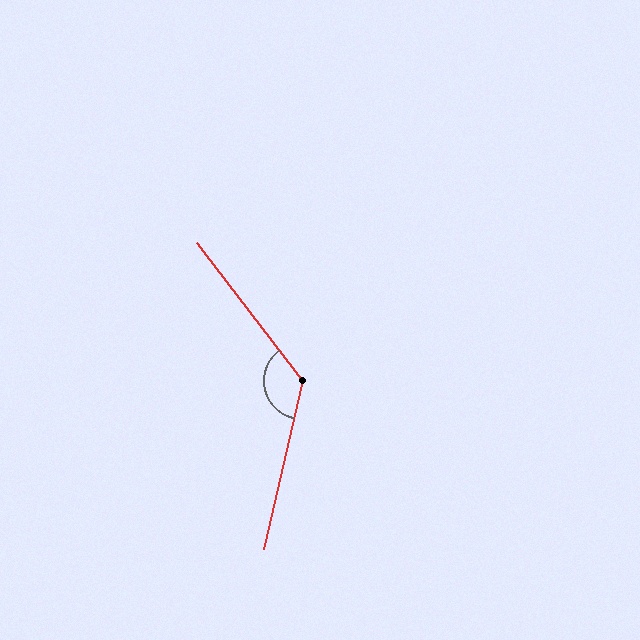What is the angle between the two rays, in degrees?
Approximately 130 degrees.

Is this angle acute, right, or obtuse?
It is obtuse.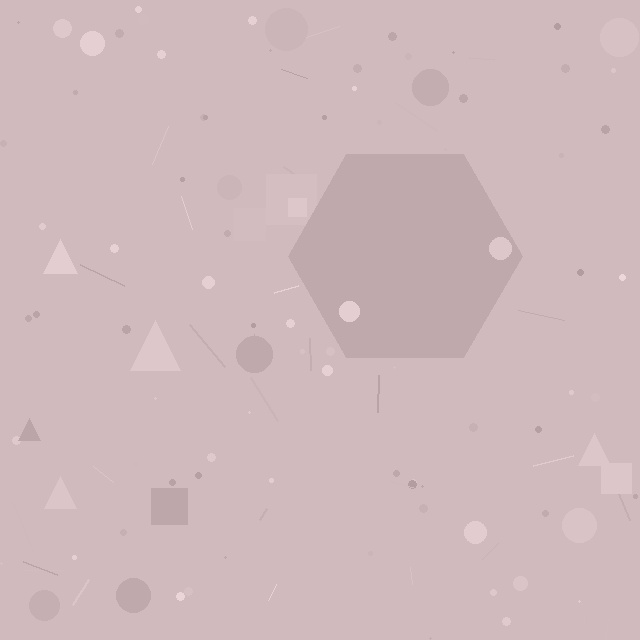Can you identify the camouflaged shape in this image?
The camouflaged shape is a hexagon.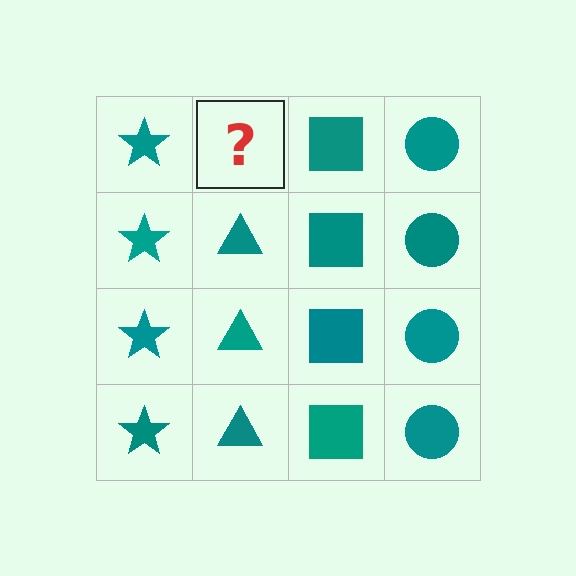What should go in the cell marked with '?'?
The missing cell should contain a teal triangle.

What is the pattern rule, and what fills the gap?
The rule is that each column has a consistent shape. The gap should be filled with a teal triangle.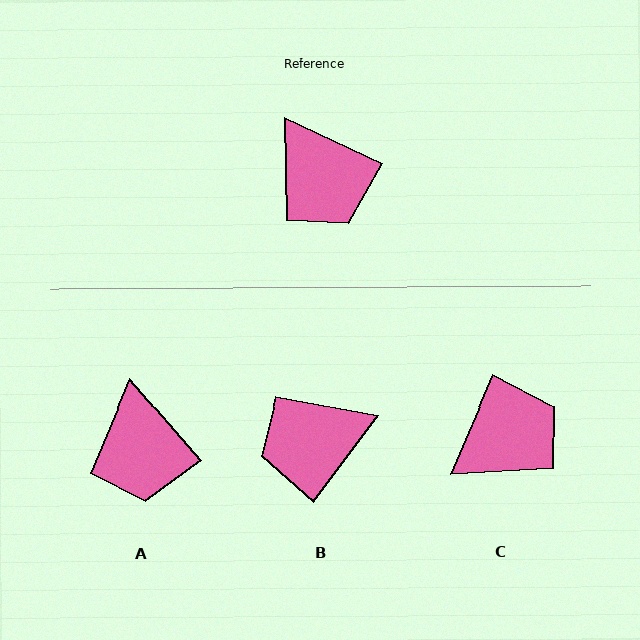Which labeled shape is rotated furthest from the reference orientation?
B, about 101 degrees away.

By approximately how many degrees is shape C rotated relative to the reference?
Approximately 92 degrees counter-clockwise.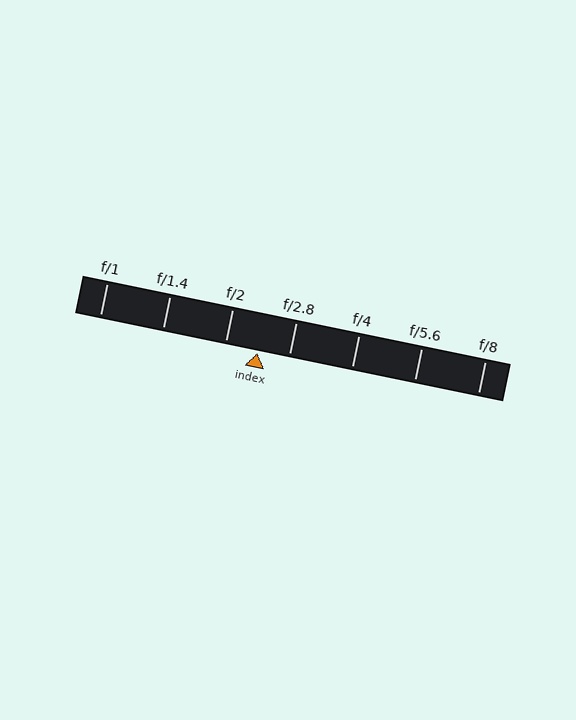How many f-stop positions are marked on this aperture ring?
There are 7 f-stop positions marked.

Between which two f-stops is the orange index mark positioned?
The index mark is between f/2 and f/2.8.